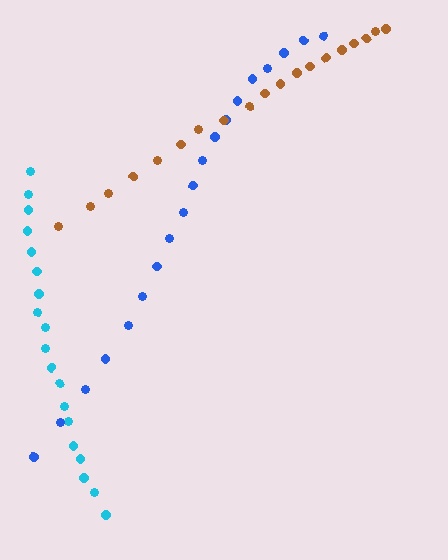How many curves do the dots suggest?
There are 3 distinct paths.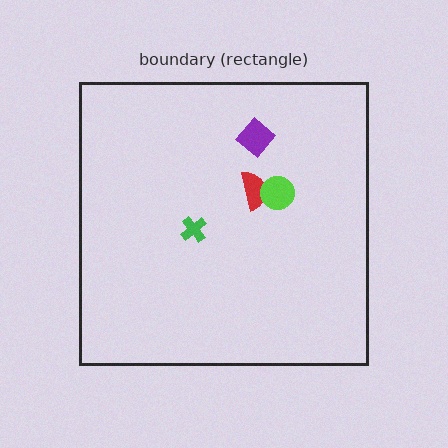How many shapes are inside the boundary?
4 inside, 0 outside.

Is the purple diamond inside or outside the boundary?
Inside.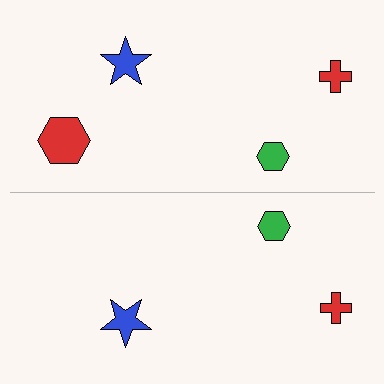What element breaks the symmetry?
A red hexagon is missing from the bottom side.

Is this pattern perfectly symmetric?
No, the pattern is not perfectly symmetric. A red hexagon is missing from the bottom side.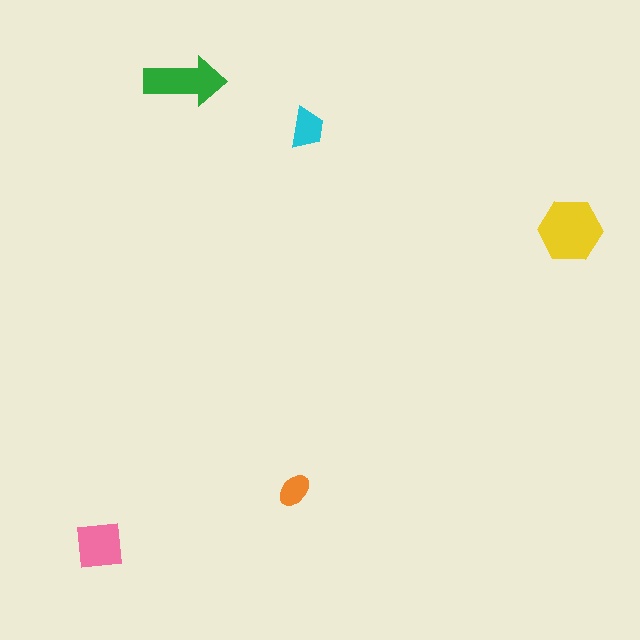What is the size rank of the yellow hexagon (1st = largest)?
1st.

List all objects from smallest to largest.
The orange ellipse, the cyan trapezoid, the pink square, the green arrow, the yellow hexagon.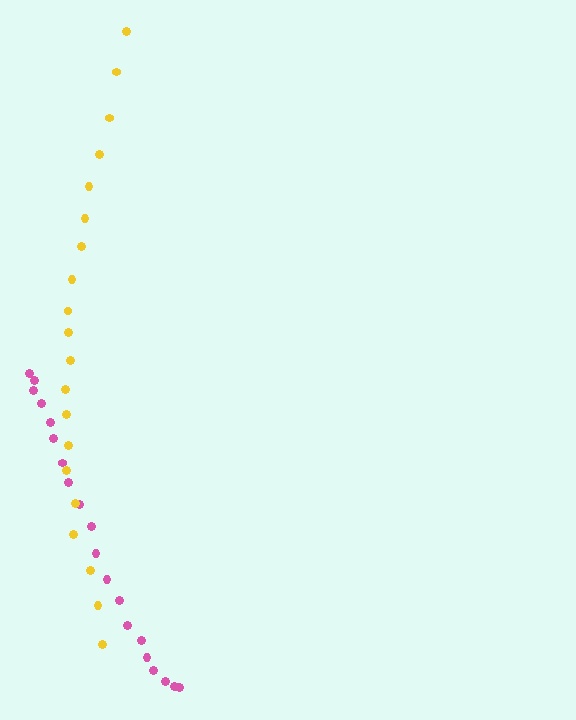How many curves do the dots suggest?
There are 2 distinct paths.